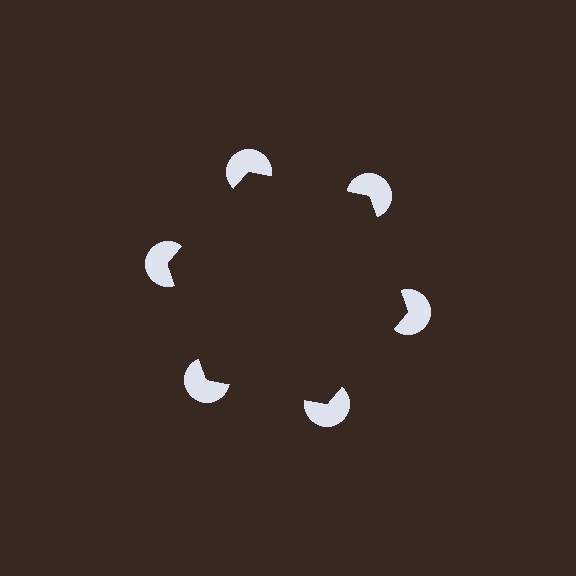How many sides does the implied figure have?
6 sides.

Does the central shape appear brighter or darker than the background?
It typically appears slightly darker than the background, even though no actual brightness change is drawn.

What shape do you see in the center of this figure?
An illusory hexagon — its edges are inferred from the aligned wedge cuts in the pac-man discs, not physically drawn.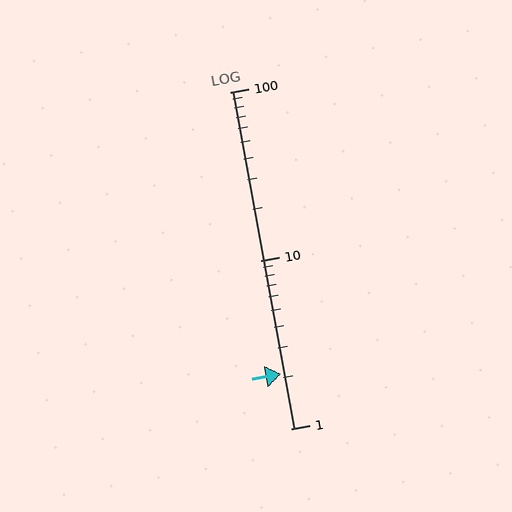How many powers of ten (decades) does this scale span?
The scale spans 2 decades, from 1 to 100.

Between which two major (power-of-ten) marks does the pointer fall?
The pointer is between 1 and 10.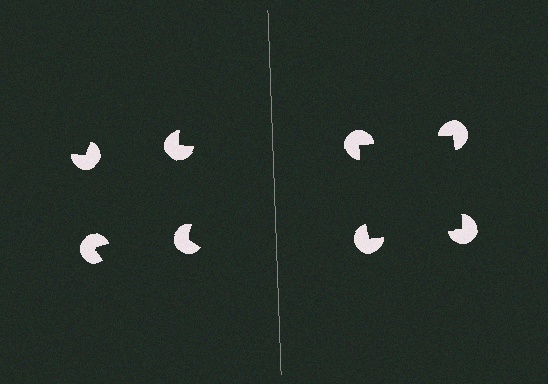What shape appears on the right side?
An illusory square.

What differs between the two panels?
The pac-man discs are positioned identically on both sides; only the wedge orientations differ. On the right they align to a square; on the left they are misaligned.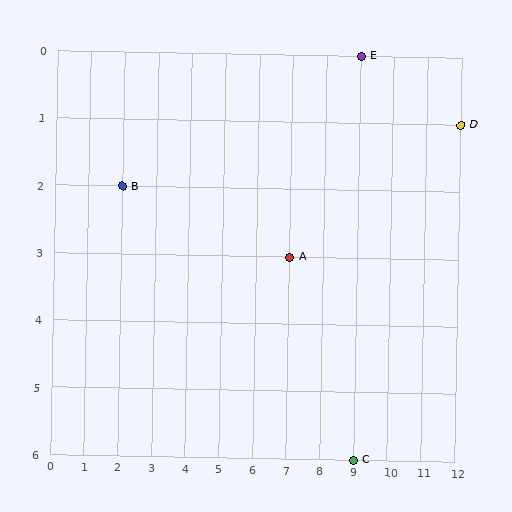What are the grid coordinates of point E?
Point E is at grid coordinates (9, 0).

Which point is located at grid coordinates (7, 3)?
Point A is at (7, 3).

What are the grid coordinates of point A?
Point A is at grid coordinates (7, 3).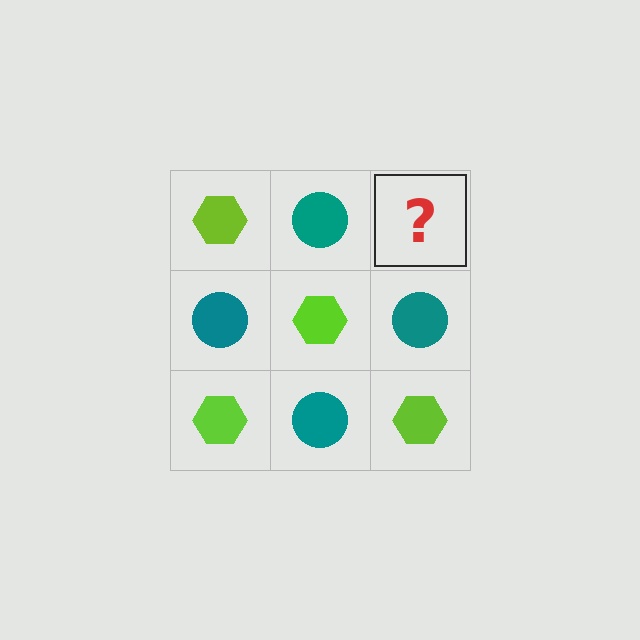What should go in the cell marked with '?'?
The missing cell should contain a lime hexagon.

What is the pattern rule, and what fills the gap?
The rule is that it alternates lime hexagon and teal circle in a checkerboard pattern. The gap should be filled with a lime hexagon.